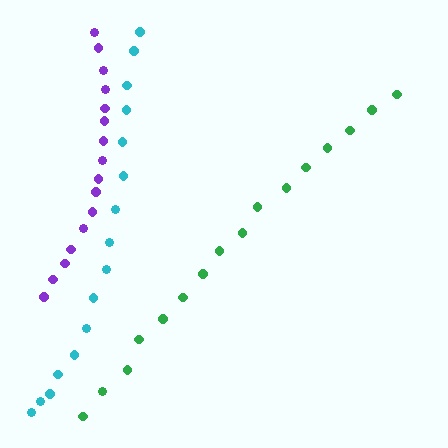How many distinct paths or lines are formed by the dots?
There are 3 distinct paths.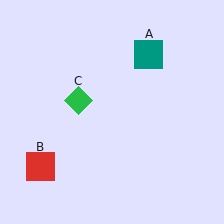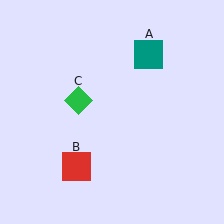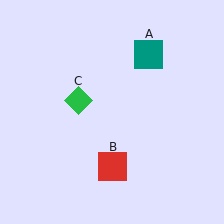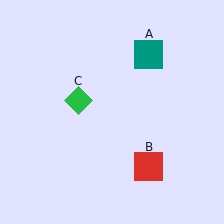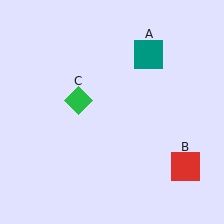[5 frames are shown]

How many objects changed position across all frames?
1 object changed position: red square (object B).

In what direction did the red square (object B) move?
The red square (object B) moved right.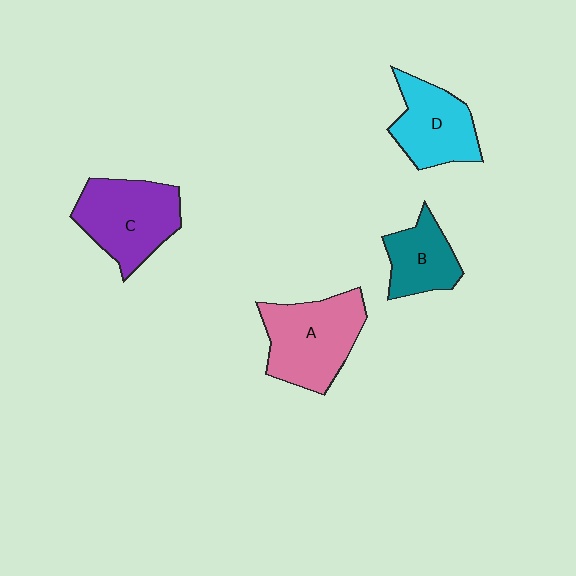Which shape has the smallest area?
Shape B (teal).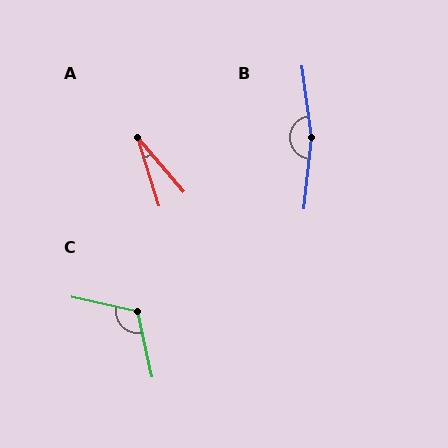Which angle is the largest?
B, at approximately 166 degrees.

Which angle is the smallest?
A, at approximately 23 degrees.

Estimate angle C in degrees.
Approximately 115 degrees.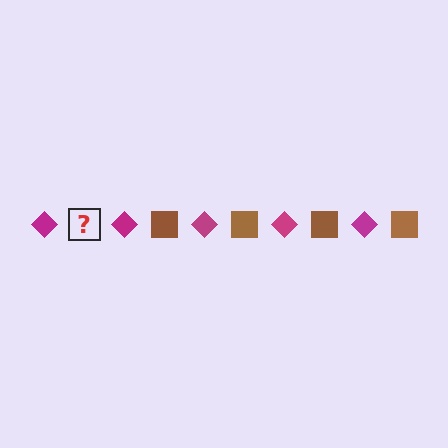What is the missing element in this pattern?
The missing element is a brown square.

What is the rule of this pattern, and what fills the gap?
The rule is that the pattern alternates between magenta diamond and brown square. The gap should be filled with a brown square.